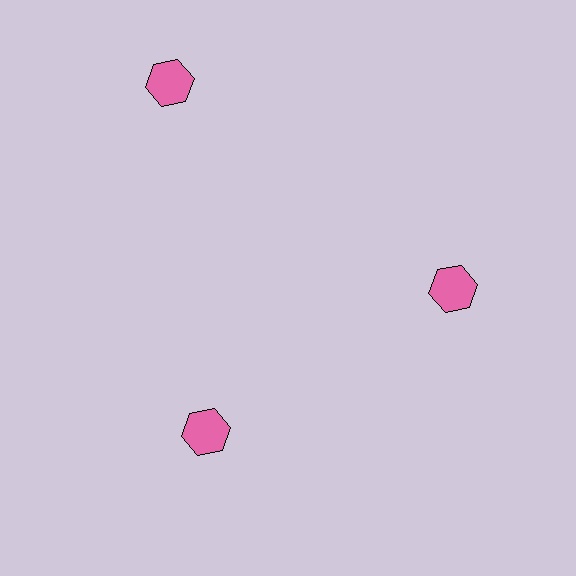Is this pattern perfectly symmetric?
No. The 3 pink hexagons are arranged in a ring, but one element near the 11 o'clock position is pushed outward from the center, breaking the 3-fold rotational symmetry.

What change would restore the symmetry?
The symmetry would be restored by moving it inward, back onto the ring so that all 3 hexagons sit at equal angles and equal distance from the center.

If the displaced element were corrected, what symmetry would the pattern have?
It would have 3-fold rotational symmetry — the pattern would map onto itself every 120 degrees.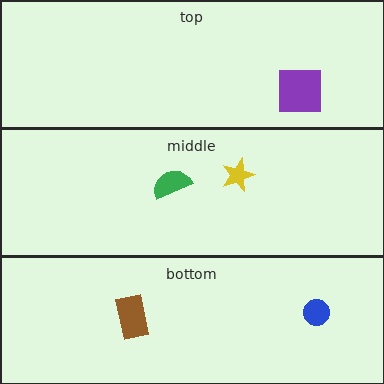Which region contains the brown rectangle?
The bottom region.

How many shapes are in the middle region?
2.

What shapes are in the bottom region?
The blue circle, the brown rectangle.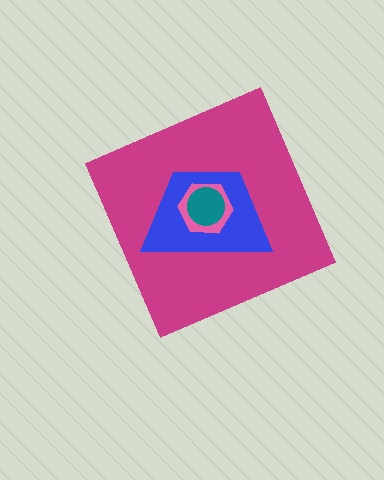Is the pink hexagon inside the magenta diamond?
Yes.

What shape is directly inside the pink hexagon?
The teal circle.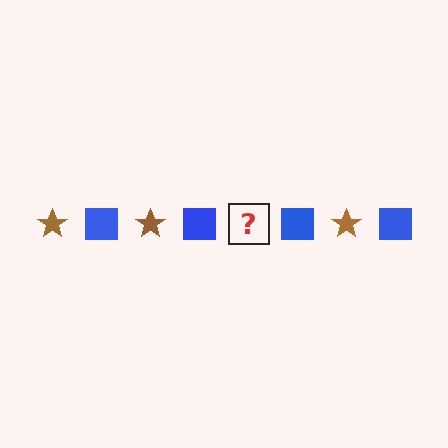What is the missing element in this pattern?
The missing element is a brown star.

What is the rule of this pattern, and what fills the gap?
The rule is that the pattern alternates between brown star and blue square. The gap should be filled with a brown star.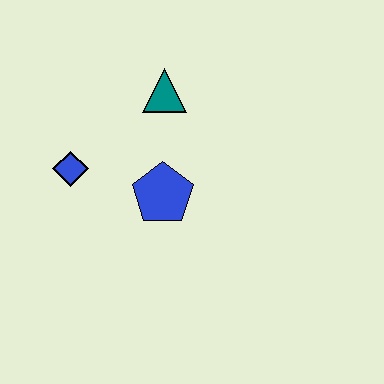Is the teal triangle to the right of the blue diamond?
Yes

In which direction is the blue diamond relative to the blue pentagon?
The blue diamond is to the left of the blue pentagon.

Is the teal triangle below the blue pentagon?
No